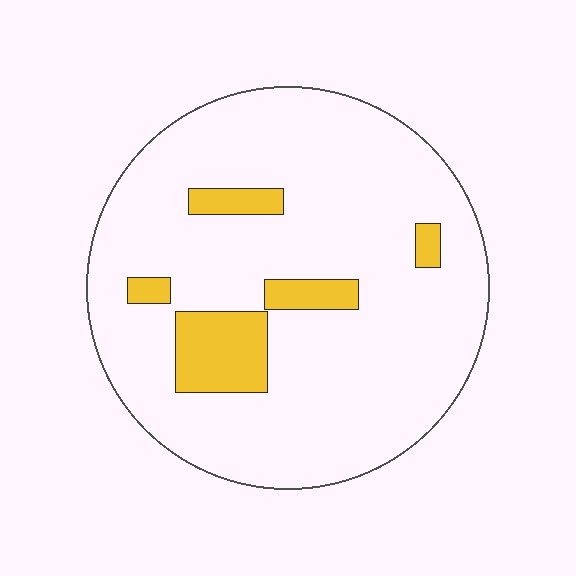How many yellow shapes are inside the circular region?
5.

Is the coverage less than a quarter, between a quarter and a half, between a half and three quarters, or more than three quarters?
Less than a quarter.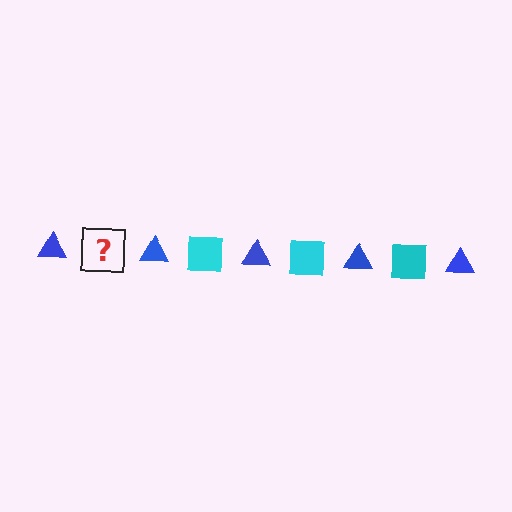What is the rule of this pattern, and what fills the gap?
The rule is that the pattern alternates between blue triangle and cyan square. The gap should be filled with a cyan square.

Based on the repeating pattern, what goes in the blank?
The blank should be a cyan square.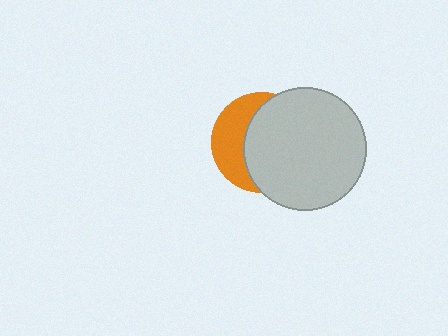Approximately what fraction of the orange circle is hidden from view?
Roughly 63% of the orange circle is hidden behind the light gray circle.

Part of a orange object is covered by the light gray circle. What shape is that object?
It is a circle.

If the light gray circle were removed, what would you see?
You would see the complete orange circle.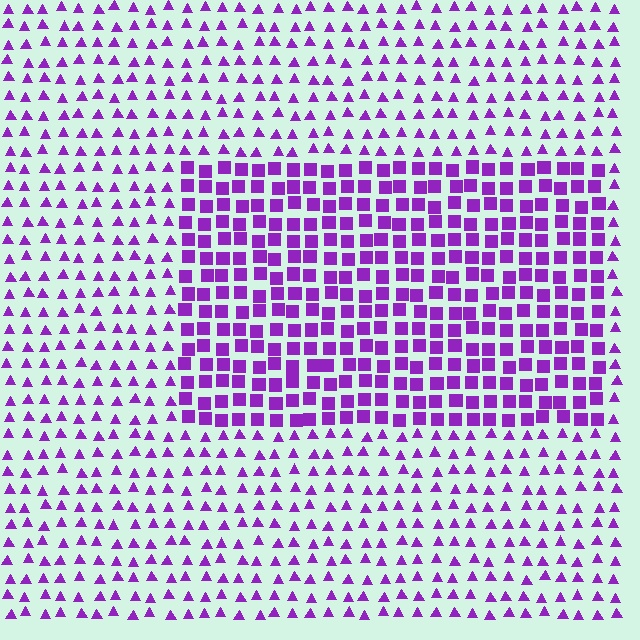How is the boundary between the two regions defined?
The boundary is defined by a change in element shape: squares inside vs. triangles outside. All elements share the same color and spacing.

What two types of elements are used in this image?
The image uses squares inside the rectangle region and triangles outside it.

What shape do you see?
I see a rectangle.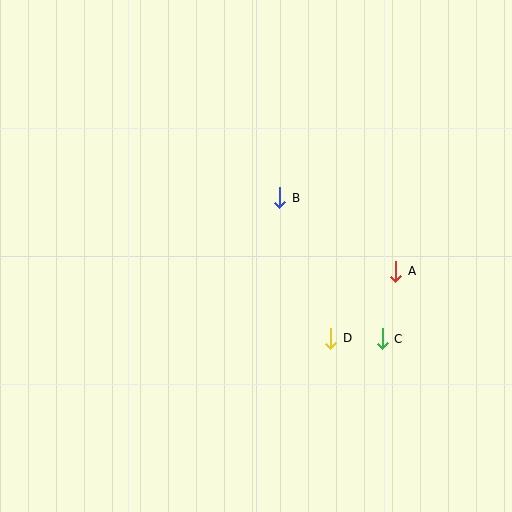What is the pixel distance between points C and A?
The distance between C and A is 69 pixels.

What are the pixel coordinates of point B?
Point B is at (280, 198).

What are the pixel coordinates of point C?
Point C is at (382, 339).